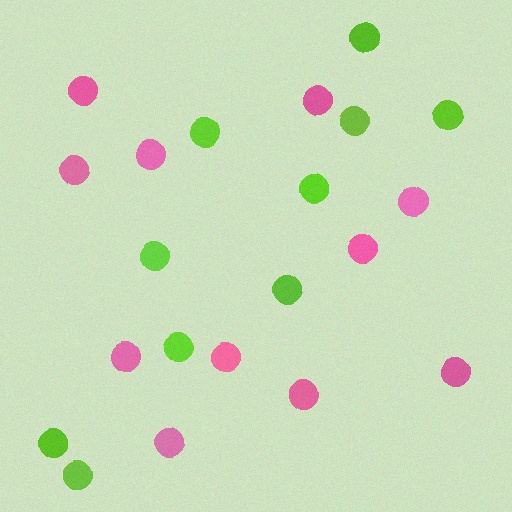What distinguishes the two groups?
There are 2 groups: one group of lime circles (10) and one group of pink circles (11).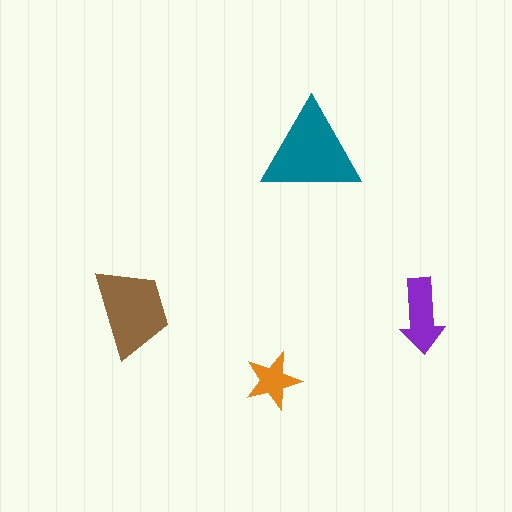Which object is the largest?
The teal triangle.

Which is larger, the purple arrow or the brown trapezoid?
The brown trapezoid.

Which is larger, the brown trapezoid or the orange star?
The brown trapezoid.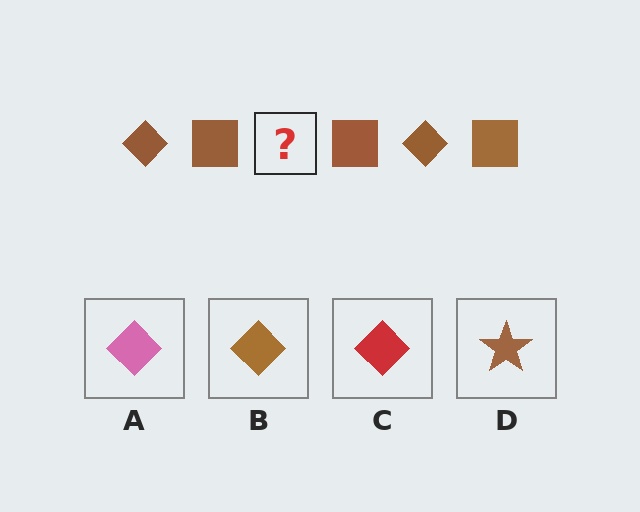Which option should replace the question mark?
Option B.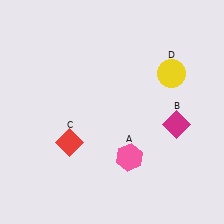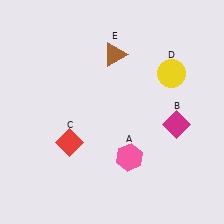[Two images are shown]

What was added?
A brown triangle (E) was added in Image 2.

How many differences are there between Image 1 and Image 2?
There is 1 difference between the two images.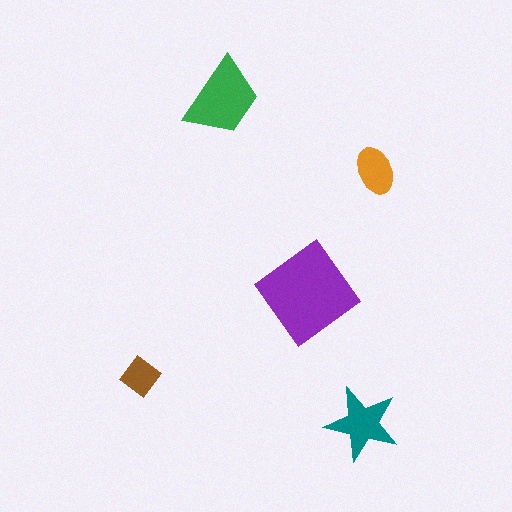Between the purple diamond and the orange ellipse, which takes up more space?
The purple diamond.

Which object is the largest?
The purple diamond.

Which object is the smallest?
The brown diamond.